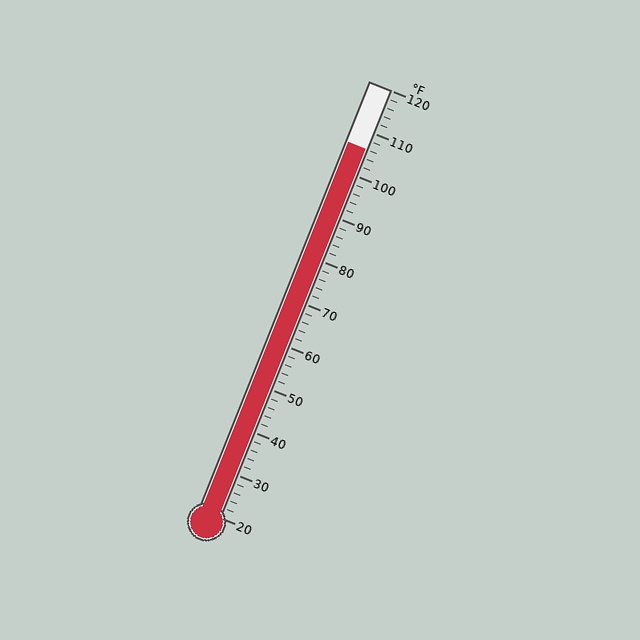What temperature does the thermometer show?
The thermometer shows approximately 106°F.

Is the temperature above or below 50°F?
The temperature is above 50°F.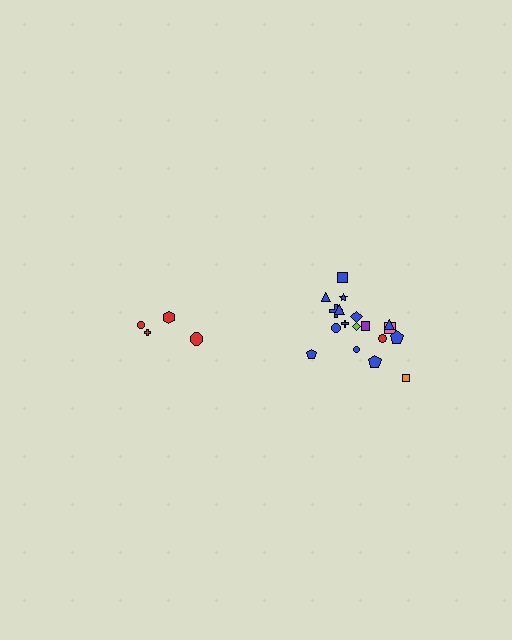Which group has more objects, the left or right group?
The right group.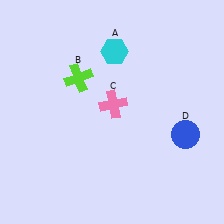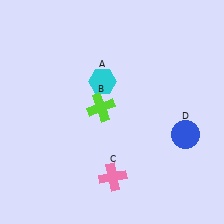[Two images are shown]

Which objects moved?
The objects that moved are: the cyan hexagon (A), the lime cross (B), the pink cross (C).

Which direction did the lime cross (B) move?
The lime cross (B) moved down.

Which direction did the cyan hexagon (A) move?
The cyan hexagon (A) moved down.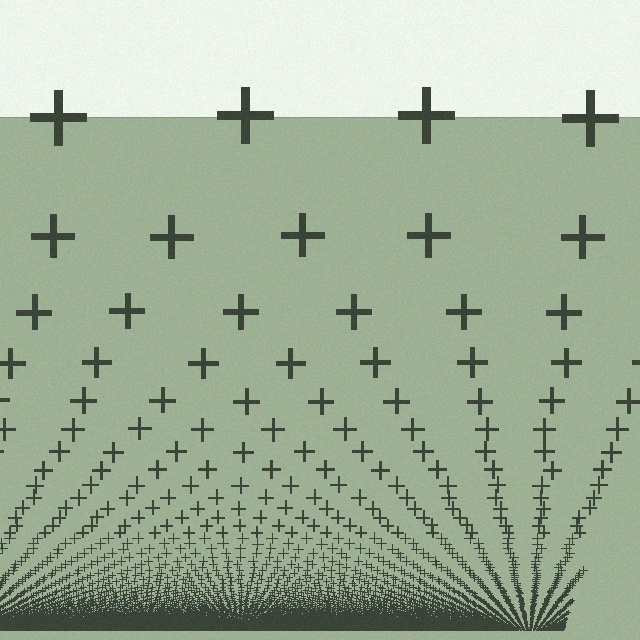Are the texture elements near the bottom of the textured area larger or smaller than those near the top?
Smaller. The gradient is inverted — elements near the bottom are smaller and denser.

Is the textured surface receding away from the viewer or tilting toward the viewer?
The surface appears to tilt toward the viewer. Texture elements get larger and sparser toward the top.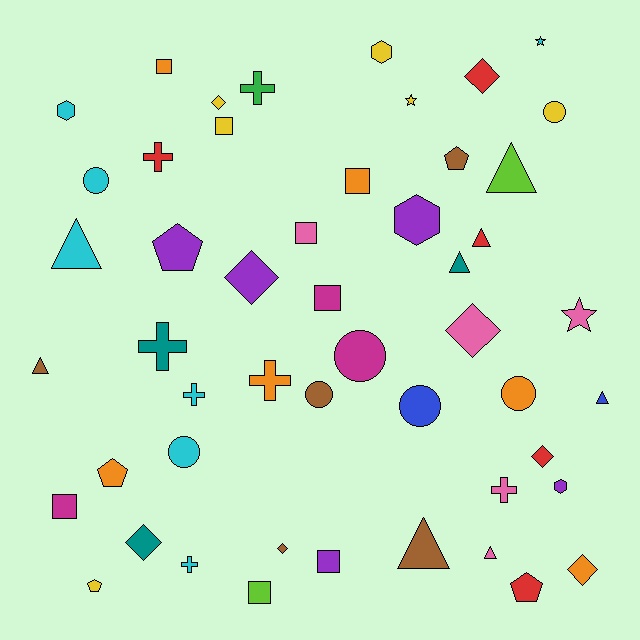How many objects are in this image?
There are 50 objects.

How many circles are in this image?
There are 7 circles.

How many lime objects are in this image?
There are 2 lime objects.